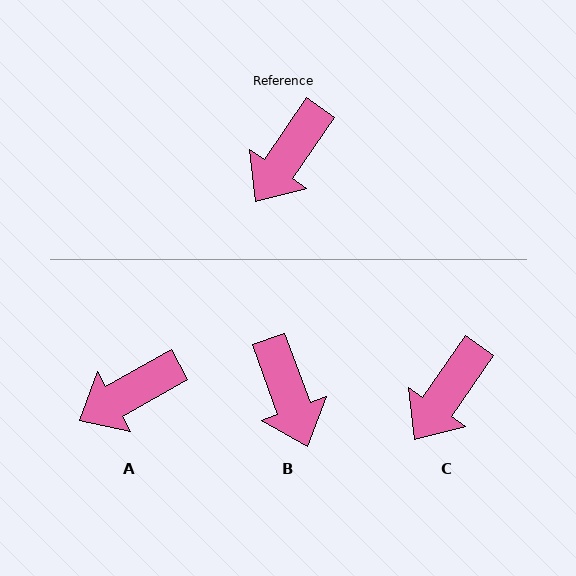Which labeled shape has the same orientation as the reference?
C.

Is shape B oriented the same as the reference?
No, it is off by about 55 degrees.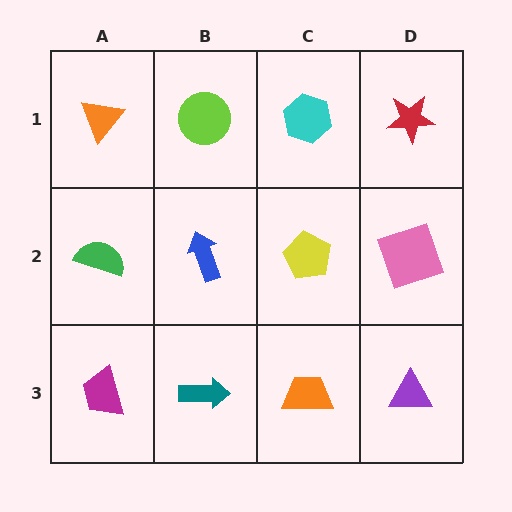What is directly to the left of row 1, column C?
A lime circle.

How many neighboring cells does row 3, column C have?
3.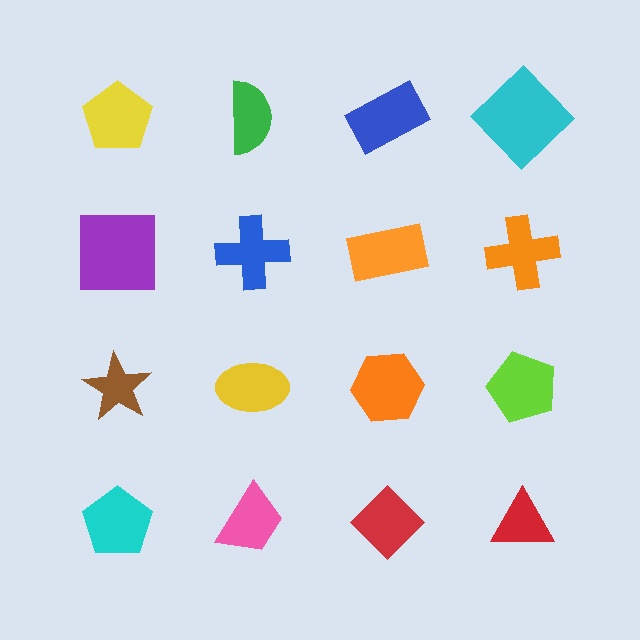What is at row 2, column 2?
A blue cross.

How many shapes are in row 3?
4 shapes.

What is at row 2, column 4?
An orange cross.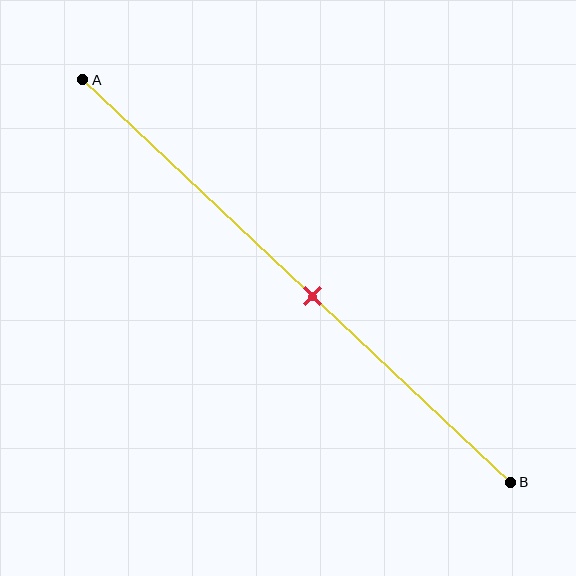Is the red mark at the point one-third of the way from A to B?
No, the mark is at about 55% from A, not at the 33% one-third point.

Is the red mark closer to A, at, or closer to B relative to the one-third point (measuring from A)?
The red mark is closer to point B than the one-third point of segment AB.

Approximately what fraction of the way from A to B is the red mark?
The red mark is approximately 55% of the way from A to B.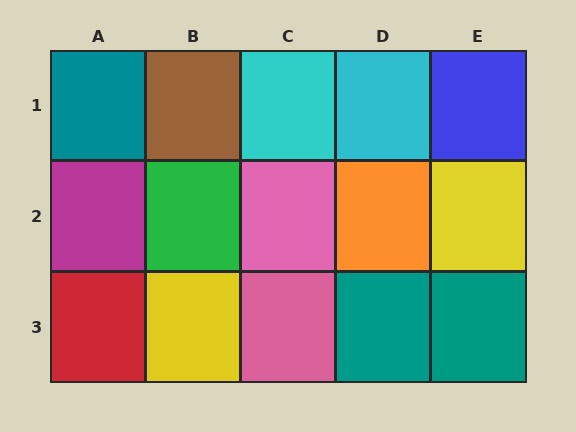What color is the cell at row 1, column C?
Cyan.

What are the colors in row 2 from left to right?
Magenta, green, pink, orange, yellow.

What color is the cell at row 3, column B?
Yellow.